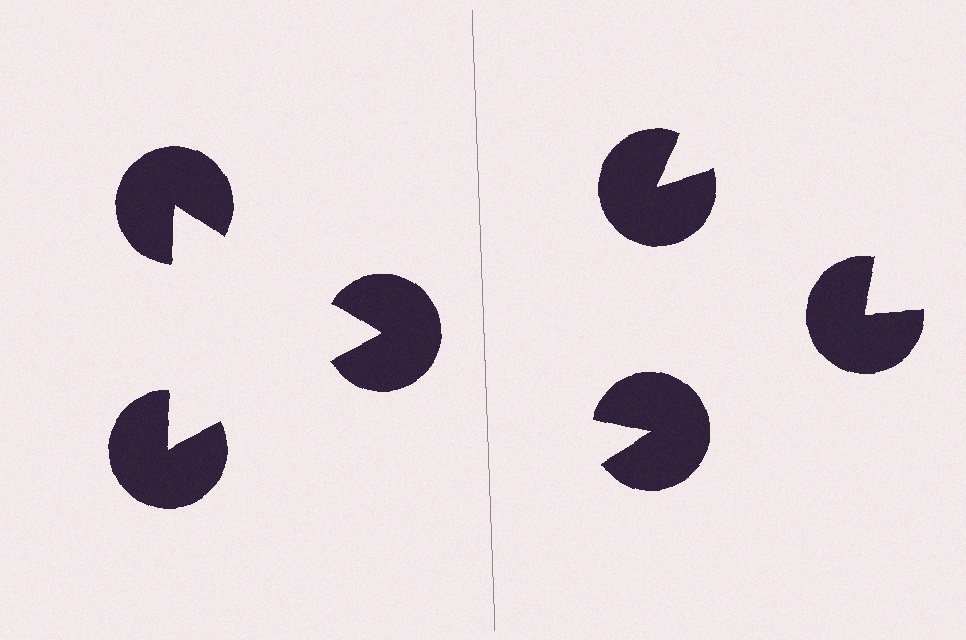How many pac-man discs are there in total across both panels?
6 — 3 on each side.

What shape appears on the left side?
An illusory triangle.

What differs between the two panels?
The pac-man discs are positioned identically on both sides; only the wedge orientations differ. On the left they align to a triangle; on the right they are misaligned.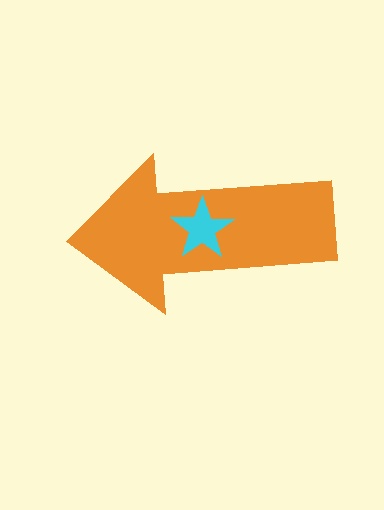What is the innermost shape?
The cyan star.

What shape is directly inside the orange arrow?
The cyan star.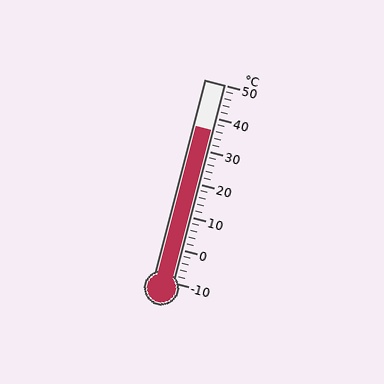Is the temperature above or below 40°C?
The temperature is below 40°C.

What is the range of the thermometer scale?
The thermometer scale ranges from -10°C to 50°C.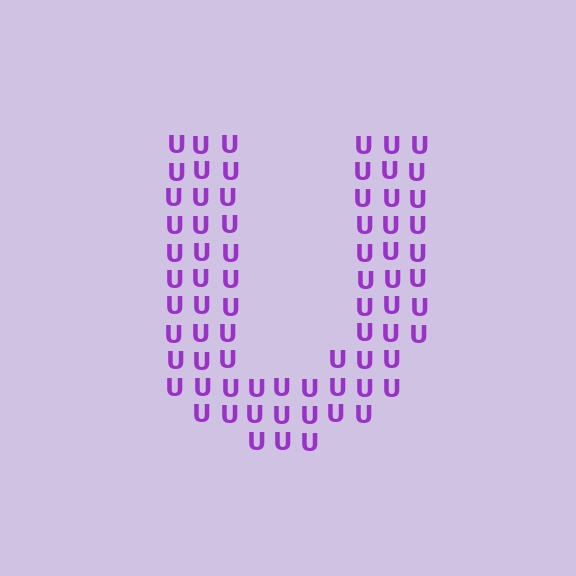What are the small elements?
The small elements are letter U's.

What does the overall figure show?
The overall figure shows the letter U.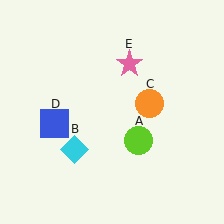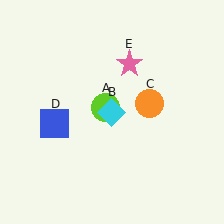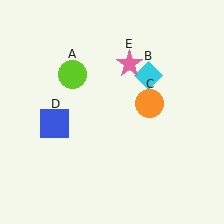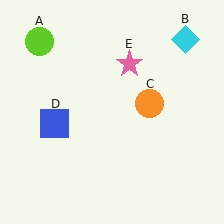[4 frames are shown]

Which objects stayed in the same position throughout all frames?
Orange circle (object C) and blue square (object D) and pink star (object E) remained stationary.